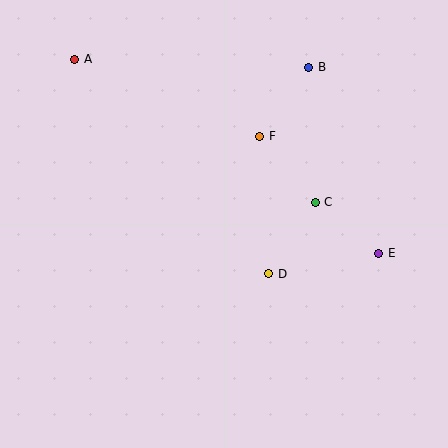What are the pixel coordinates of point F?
Point F is at (260, 136).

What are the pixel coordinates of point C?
Point C is at (315, 202).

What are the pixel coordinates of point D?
Point D is at (269, 274).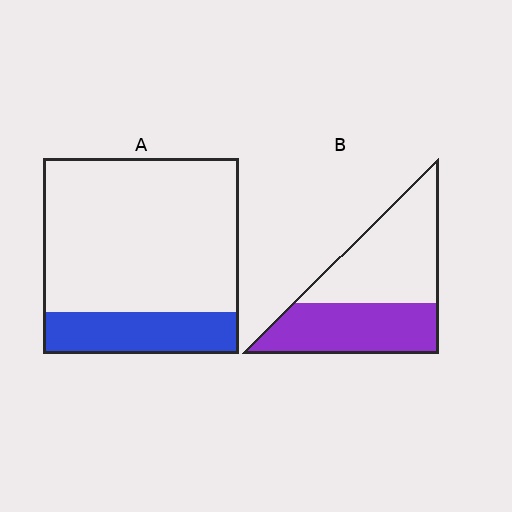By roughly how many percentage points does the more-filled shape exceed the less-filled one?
By roughly 25 percentage points (B over A).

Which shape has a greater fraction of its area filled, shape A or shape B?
Shape B.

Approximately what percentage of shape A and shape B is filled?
A is approximately 20% and B is approximately 45%.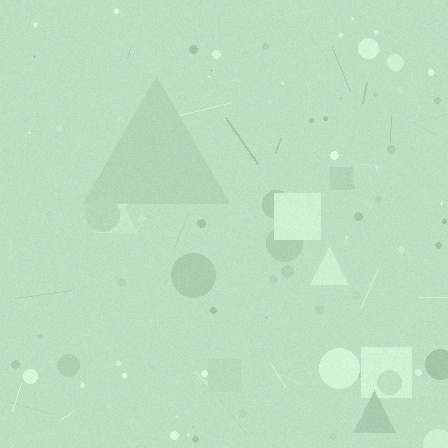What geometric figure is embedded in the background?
A triangle is embedded in the background.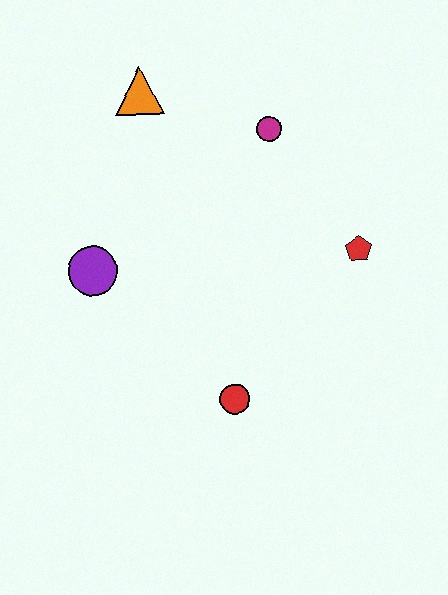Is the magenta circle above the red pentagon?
Yes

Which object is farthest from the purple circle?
The red pentagon is farthest from the purple circle.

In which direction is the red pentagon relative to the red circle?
The red pentagon is above the red circle.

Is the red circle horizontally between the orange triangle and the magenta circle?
Yes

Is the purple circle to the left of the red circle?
Yes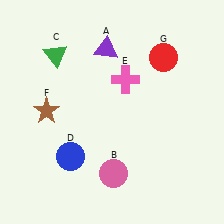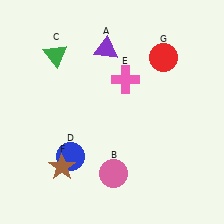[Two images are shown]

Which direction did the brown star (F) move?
The brown star (F) moved down.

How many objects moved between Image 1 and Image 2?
1 object moved between the two images.